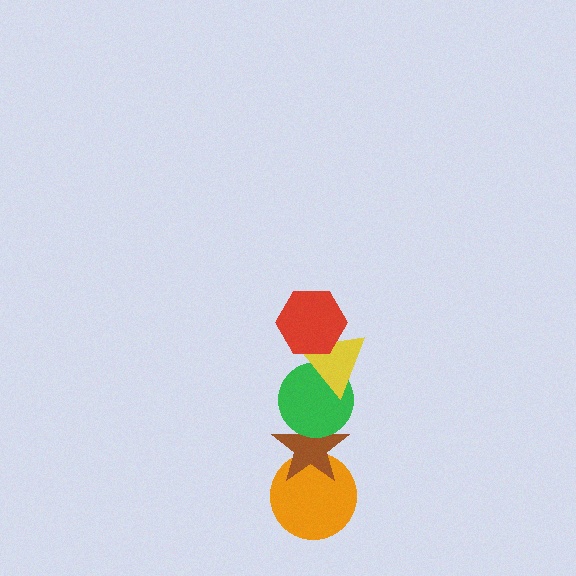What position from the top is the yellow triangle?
The yellow triangle is 2nd from the top.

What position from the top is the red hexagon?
The red hexagon is 1st from the top.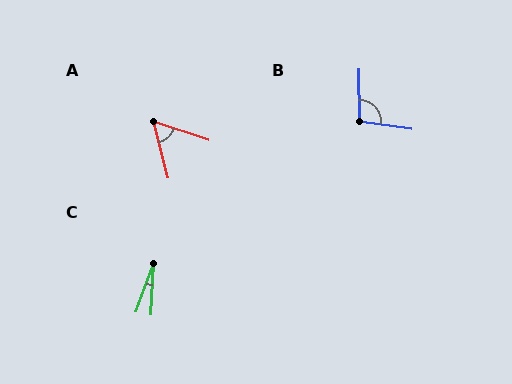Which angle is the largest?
B, at approximately 98 degrees.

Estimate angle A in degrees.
Approximately 57 degrees.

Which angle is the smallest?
C, at approximately 17 degrees.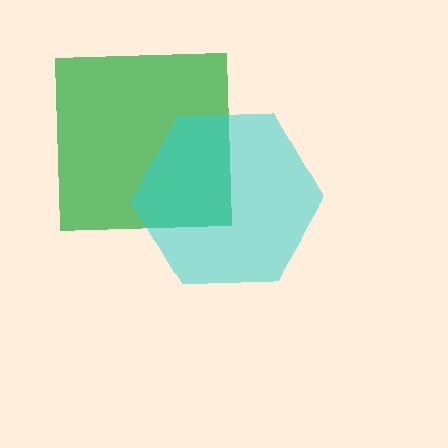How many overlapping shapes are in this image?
There are 2 overlapping shapes in the image.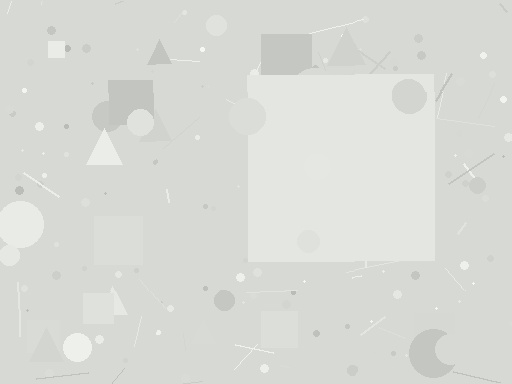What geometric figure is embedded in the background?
A square is embedded in the background.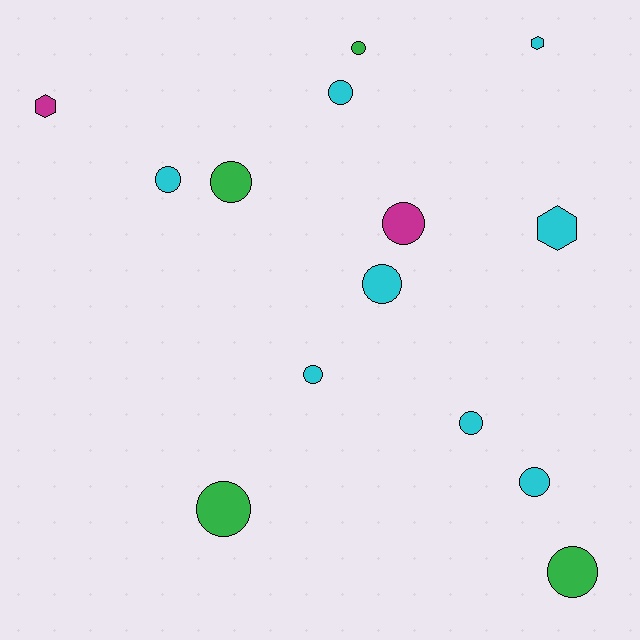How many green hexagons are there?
There are no green hexagons.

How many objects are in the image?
There are 14 objects.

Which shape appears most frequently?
Circle, with 11 objects.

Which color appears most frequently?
Cyan, with 8 objects.